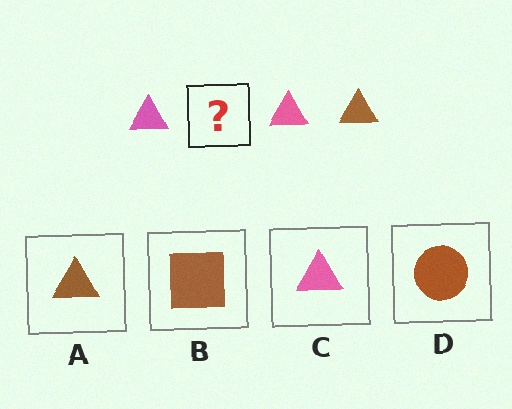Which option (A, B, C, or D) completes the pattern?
A.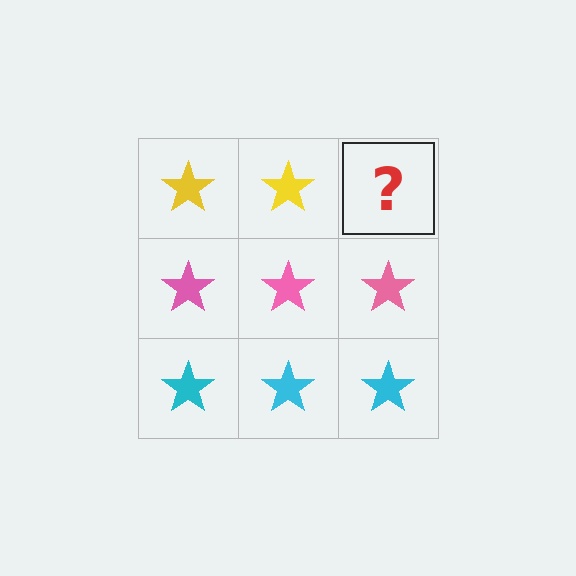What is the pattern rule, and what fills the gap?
The rule is that each row has a consistent color. The gap should be filled with a yellow star.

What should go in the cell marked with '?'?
The missing cell should contain a yellow star.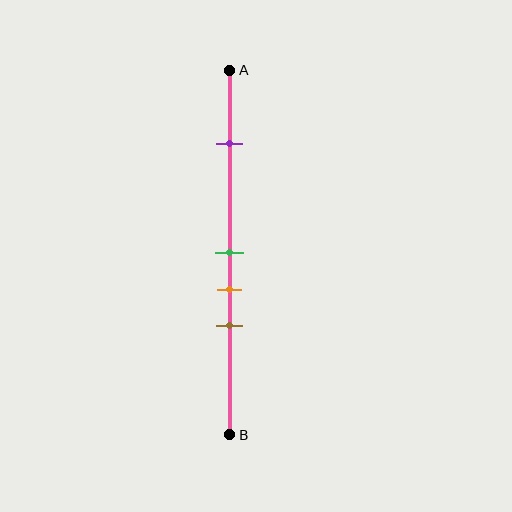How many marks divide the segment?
There are 4 marks dividing the segment.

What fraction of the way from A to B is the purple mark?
The purple mark is approximately 20% (0.2) of the way from A to B.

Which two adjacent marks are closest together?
The green and orange marks are the closest adjacent pair.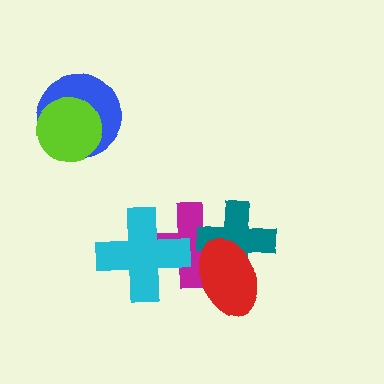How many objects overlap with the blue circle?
1 object overlaps with the blue circle.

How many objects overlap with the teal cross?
2 objects overlap with the teal cross.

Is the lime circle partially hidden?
No, no other shape covers it.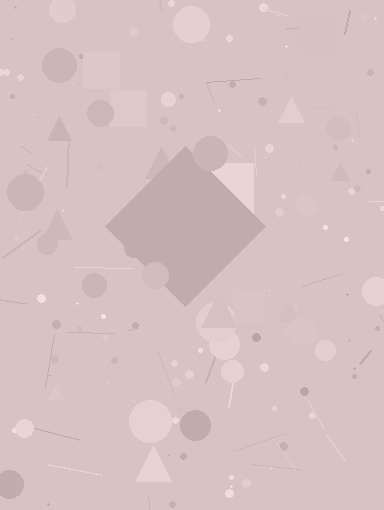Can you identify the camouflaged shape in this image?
The camouflaged shape is a diamond.